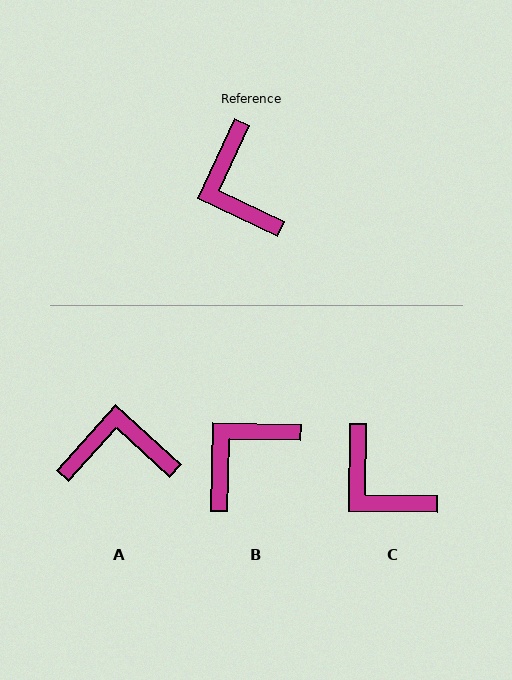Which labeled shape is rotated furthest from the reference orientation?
A, about 107 degrees away.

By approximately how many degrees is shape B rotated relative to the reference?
Approximately 66 degrees clockwise.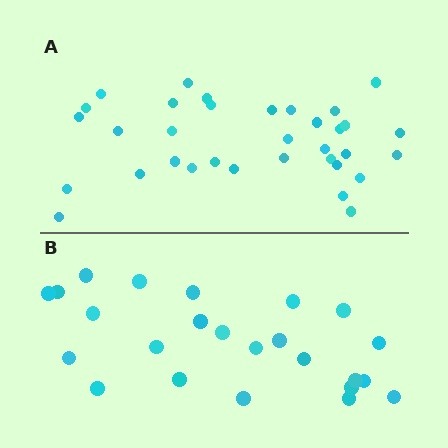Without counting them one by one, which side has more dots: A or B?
Region A (the top region) has more dots.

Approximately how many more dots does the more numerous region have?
Region A has roughly 10 or so more dots than region B.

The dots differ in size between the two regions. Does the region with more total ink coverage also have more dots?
No. Region B has more total ink coverage because its dots are larger, but region A actually contains more individual dots. Total area can be misleading — the number of items is what matters here.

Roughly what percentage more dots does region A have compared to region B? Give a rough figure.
About 40% more.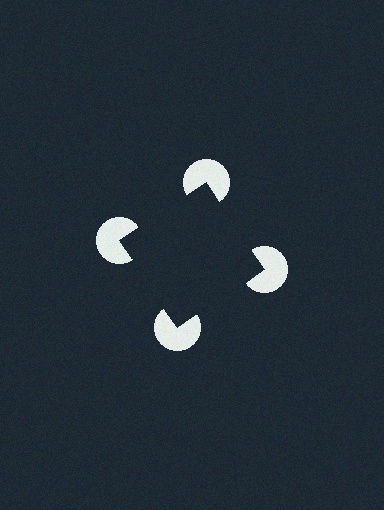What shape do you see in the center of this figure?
An illusory square — its edges are inferred from the aligned wedge cuts in the pac-man discs, not physically drawn.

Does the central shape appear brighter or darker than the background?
It typically appears slightly darker than the background, even though no actual brightness change is drawn.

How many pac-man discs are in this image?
There are 4 — one at each vertex of the illusory square.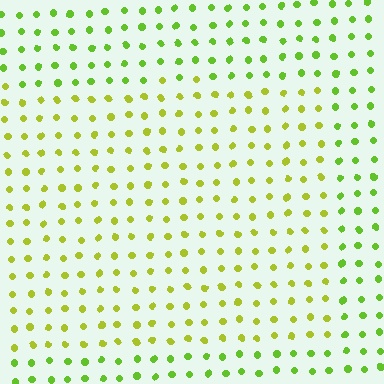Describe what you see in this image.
The image is filled with small lime elements in a uniform arrangement. A rectangle-shaped region is visible where the elements are tinted to a slightly different hue, forming a subtle color boundary.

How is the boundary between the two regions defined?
The boundary is defined purely by a slight shift in hue (about 28 degrees). Spacing, size, and orientation are identical on both sides.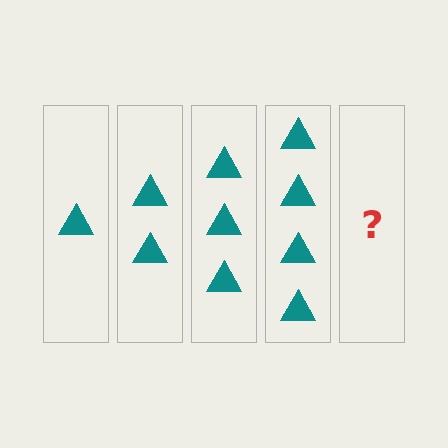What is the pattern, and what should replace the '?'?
The pattern is that each step adds one more triangle. The '?' should be 5 triangles.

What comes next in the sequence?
The next element should be 5 triangles.